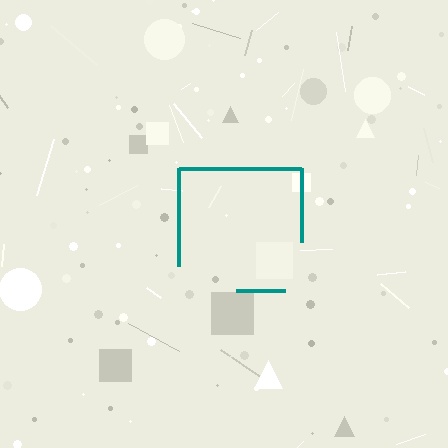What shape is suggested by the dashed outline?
The dashed outline suggests a square.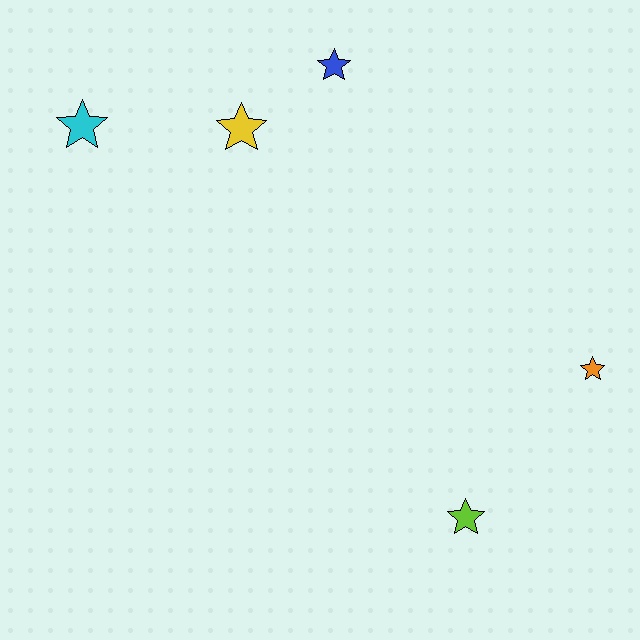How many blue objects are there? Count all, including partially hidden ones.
There is 1 blue object.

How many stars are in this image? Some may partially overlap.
There are 5 stars.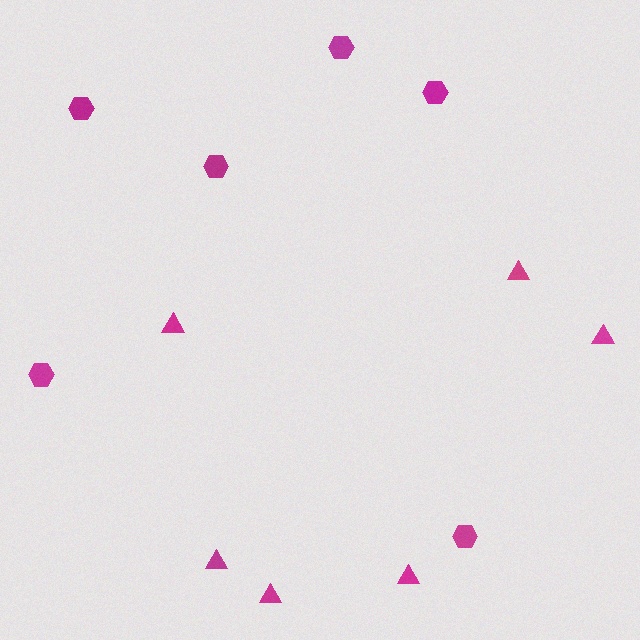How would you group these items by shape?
There are 2 groups: one group of hexagons (6) and one group of triangles (6).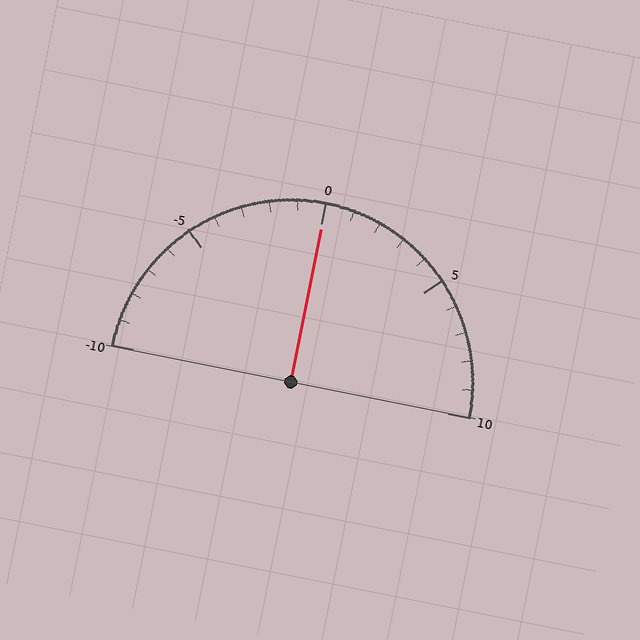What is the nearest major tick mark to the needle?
The nearest major tick mark is 0.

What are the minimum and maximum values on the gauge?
The gauge ranges from -10 to 10.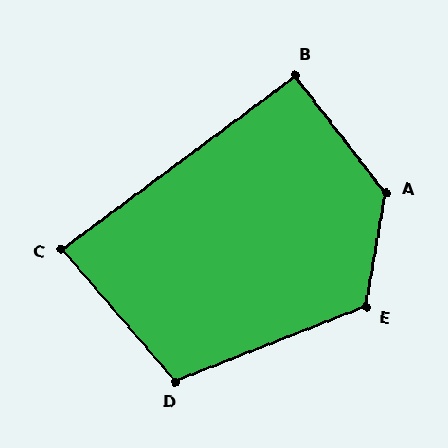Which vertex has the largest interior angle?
A, at approximately 133 degrees.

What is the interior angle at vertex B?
Approximately 91 degrees (approximately right).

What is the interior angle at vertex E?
Approximately 121 degrees (obtuse).